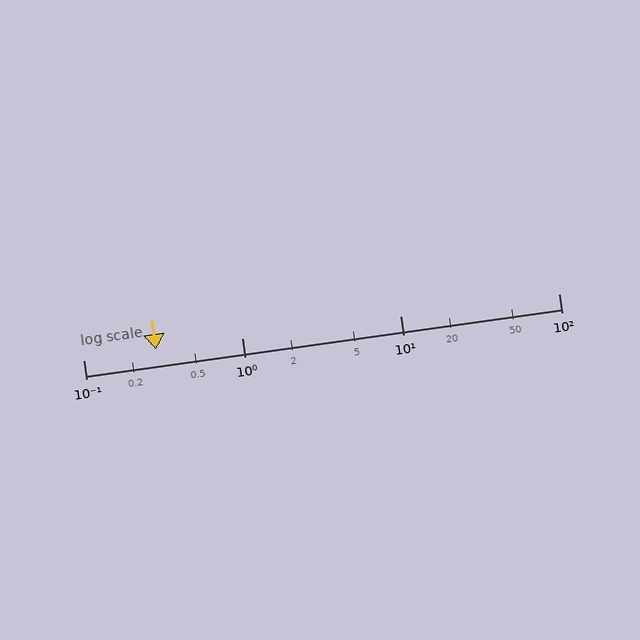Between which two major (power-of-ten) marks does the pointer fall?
The pointer is between 0.1 and 1.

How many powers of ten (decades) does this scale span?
The scale spans 3 decades, from 0.1 to 100.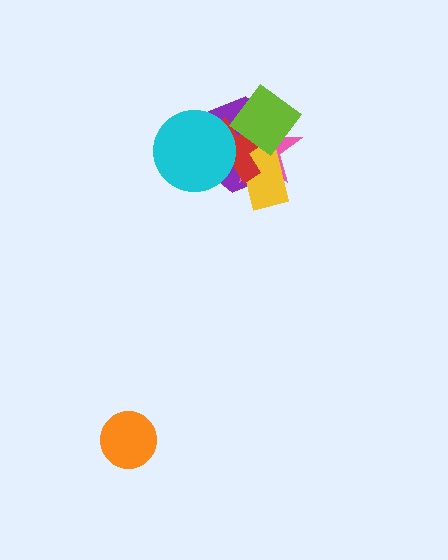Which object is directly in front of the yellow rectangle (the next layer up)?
The red cross is directly in front of the yellow rectangle.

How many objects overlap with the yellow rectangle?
4 objects overlap with the yellow rectangle.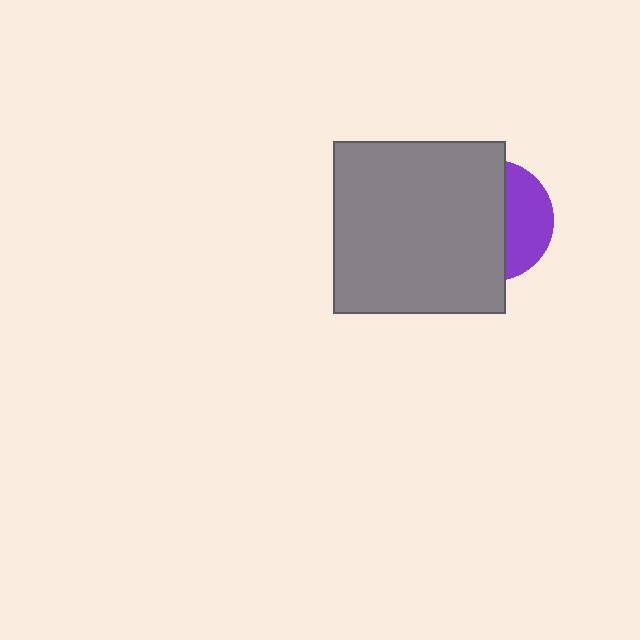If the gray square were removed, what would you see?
You would see the complete purple circle.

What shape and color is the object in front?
The object in front is a gray square.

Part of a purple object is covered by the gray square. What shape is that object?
It is a circle.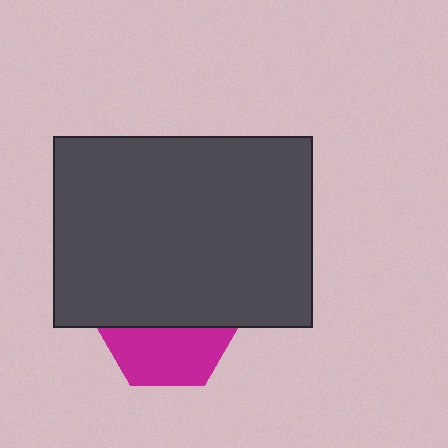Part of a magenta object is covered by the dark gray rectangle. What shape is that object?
It is a hexagon.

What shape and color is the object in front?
The object in front is a dark gray rectangle.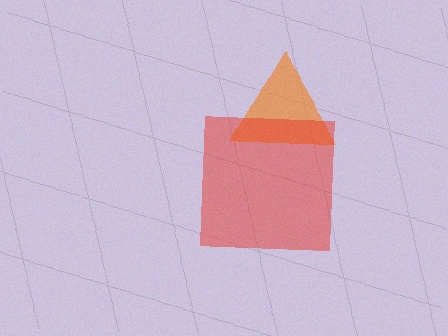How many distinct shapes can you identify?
There are 2 distinct shapes: an orange triangle, a red square.